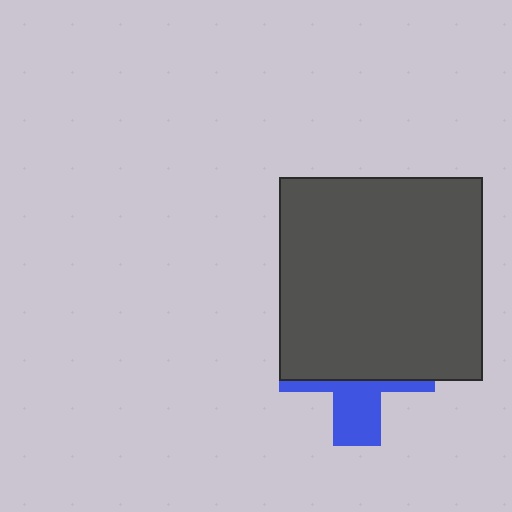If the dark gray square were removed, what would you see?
You would see the complete blue cross.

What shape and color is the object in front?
The object in front is a dark gray square.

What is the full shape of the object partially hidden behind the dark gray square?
The partially hidden object is a blue cross.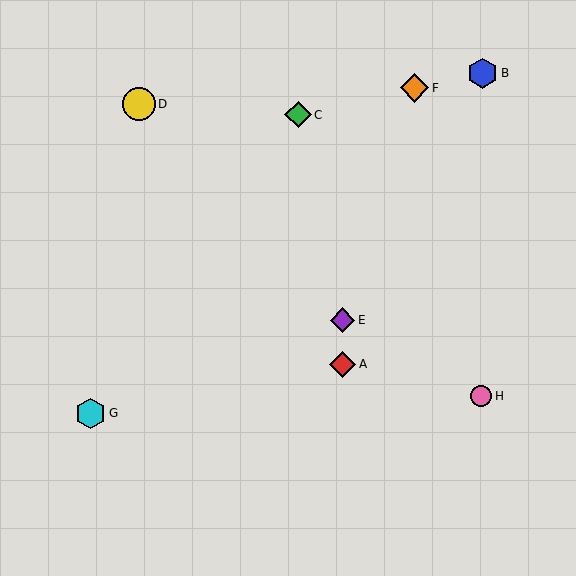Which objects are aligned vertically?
Objects A, E are aligned vertically.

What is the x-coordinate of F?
Object F is at x≈414.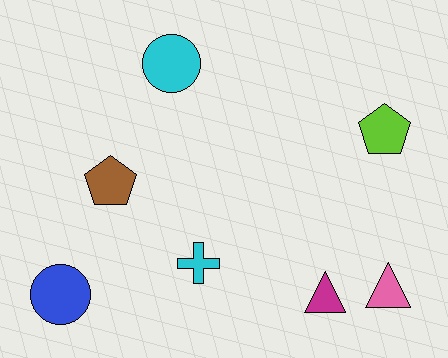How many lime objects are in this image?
There is 1 lime object.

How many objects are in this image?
There are 7 objects.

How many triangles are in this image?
There are 2 triangles.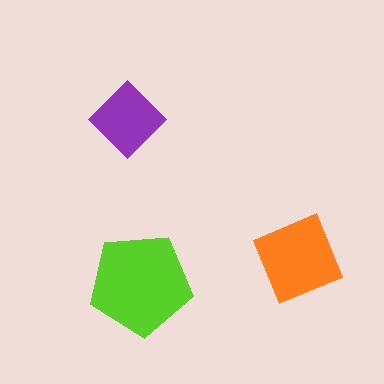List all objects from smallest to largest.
The purple diamond, the orange square, the lime pentagon.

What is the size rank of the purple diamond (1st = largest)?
3rd.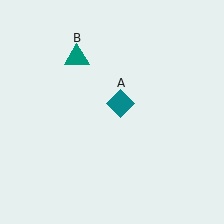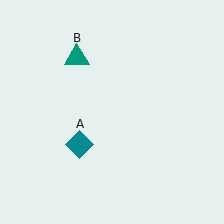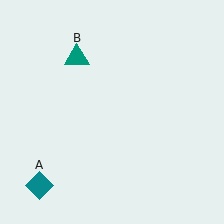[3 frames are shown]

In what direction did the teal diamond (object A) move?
The teal diamond (object A) moved down and to the left.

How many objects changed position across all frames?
1 object changed position: teal diamond (object A).